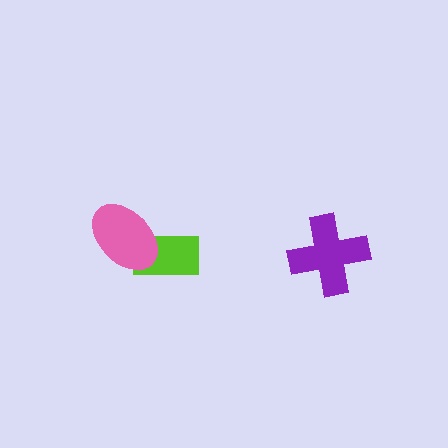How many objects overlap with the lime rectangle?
1 object overlaps with the lime rectangle.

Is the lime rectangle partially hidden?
Yes, it is partially covered by another shape.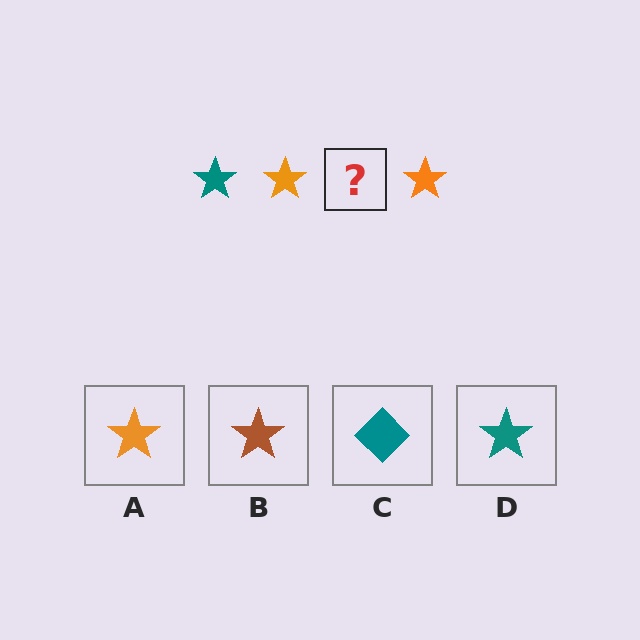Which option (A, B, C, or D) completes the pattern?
D.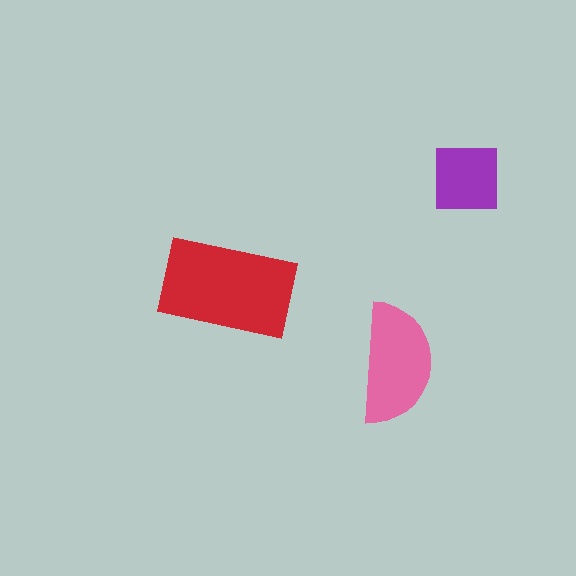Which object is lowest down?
The pink semicircle is bottommost.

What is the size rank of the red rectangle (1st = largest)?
1st.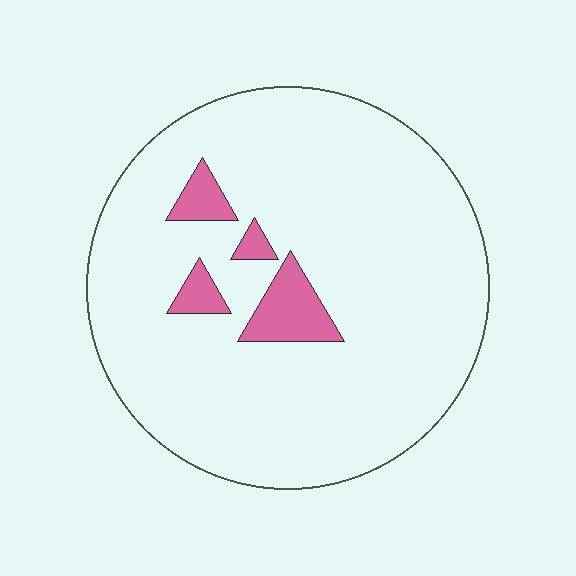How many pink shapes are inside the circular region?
4.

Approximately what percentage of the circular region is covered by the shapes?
Approximately 10%.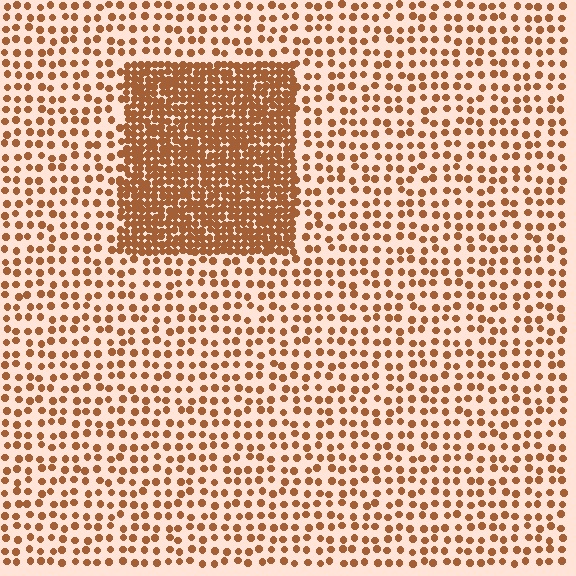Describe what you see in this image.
The image contains small brown elements arranged at two different densities. A rectangle-shaped region is visible where the elements are more densely packed than the surrounding area.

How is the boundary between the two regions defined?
The boundary is defined by a change in element density (approximately 2.8x ratio). All elements are the same color, size, and shape.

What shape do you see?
I see a rectangle.